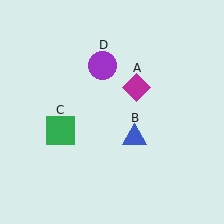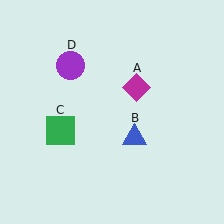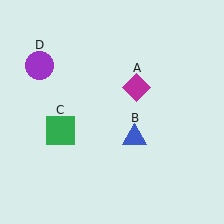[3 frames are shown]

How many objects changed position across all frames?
1 object changed position: purple circle (object D).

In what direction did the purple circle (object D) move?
The purple circle (object D) moved left.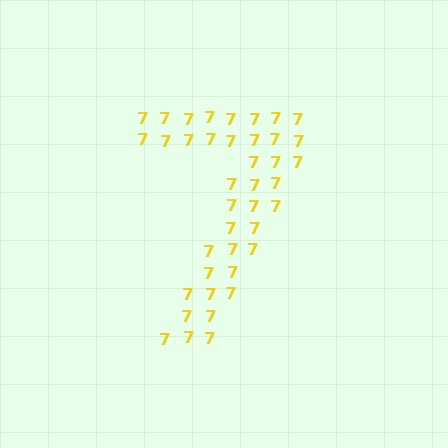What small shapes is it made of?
It is made of small digit 7's.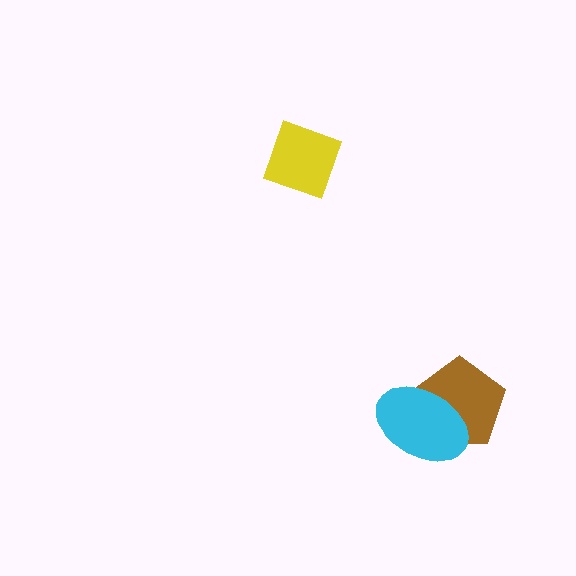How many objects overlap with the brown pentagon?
1 object overlaps with the brown pentagon.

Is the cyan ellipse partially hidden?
No, no other shape covers it.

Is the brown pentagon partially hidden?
Yes, it is partially covered by another shape.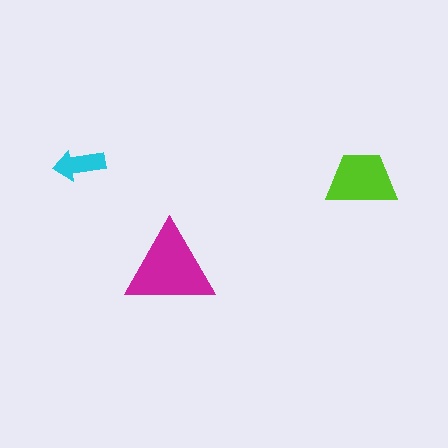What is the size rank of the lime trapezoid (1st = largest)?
2nd.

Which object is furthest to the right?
The lime trapezoid is rightmost.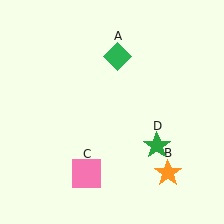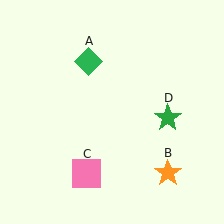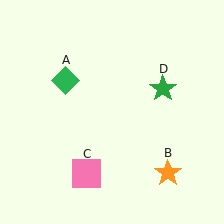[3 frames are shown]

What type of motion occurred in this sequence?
The green diamond (object A), green star (object D) rotated counterclockwise around the center of the scene.